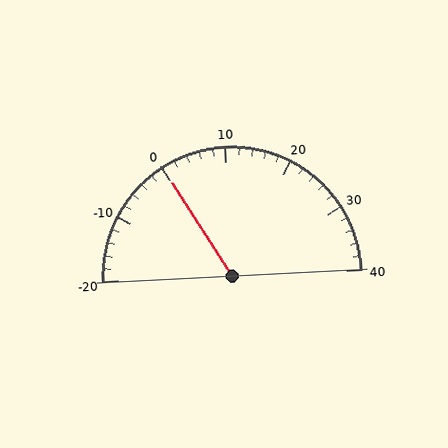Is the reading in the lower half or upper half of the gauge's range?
The reading is in the lower half of the range (-20 to 40).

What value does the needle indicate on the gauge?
The needle indicates approximately 0.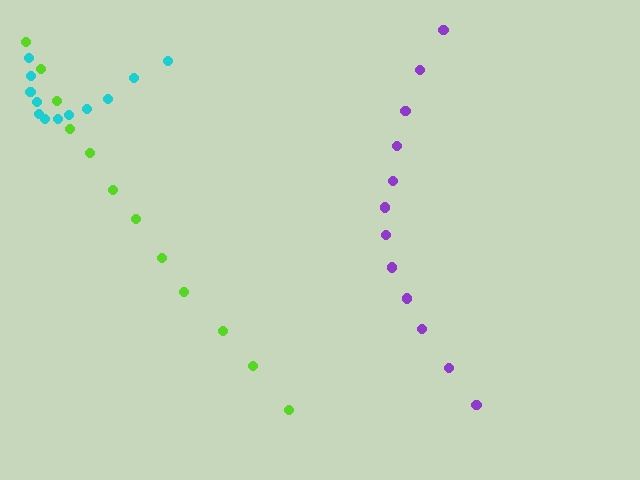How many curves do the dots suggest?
There are 3 distinct paths.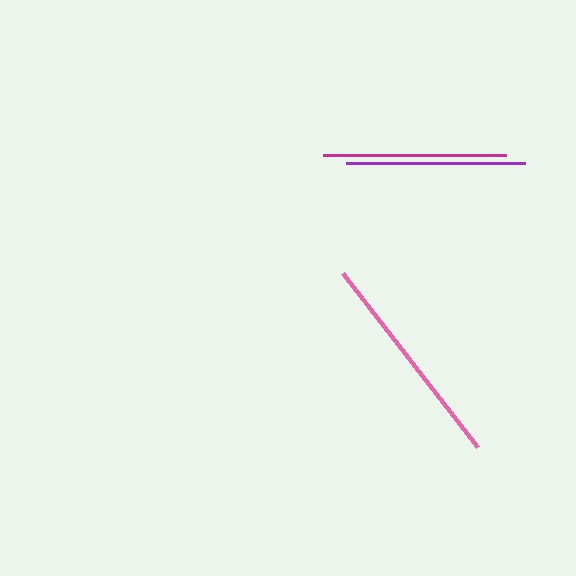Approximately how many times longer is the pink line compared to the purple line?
The pink line is approximately 1.2 times the length of the purple line.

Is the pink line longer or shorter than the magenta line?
The pink line is longer than the magenta line.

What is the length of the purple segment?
The purple segment is approximately 179 pixels long.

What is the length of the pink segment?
The pink segment is approximately 220 pixels long.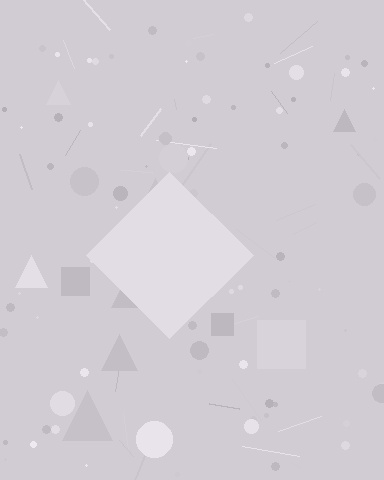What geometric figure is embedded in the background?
A diamond is embedded in the background.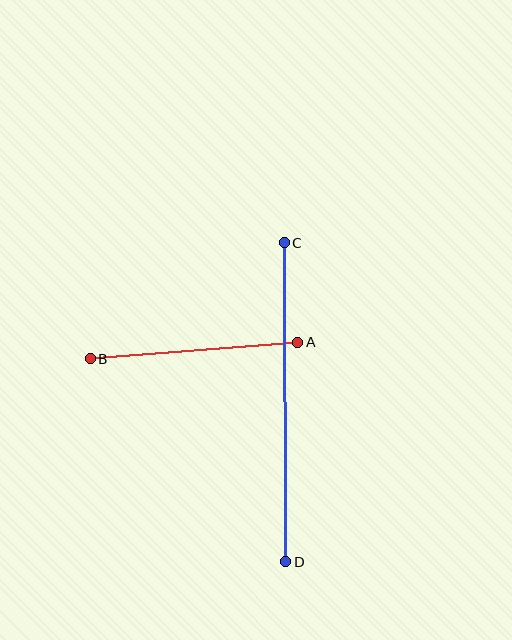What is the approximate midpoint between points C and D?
The midpoint is at approximately (285, 402) pixels.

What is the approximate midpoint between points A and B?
The midpoint is at approximately (194, 350) pixels.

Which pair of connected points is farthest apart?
Points C and D are farthest apart.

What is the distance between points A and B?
The distance is approximately 208 pixels.